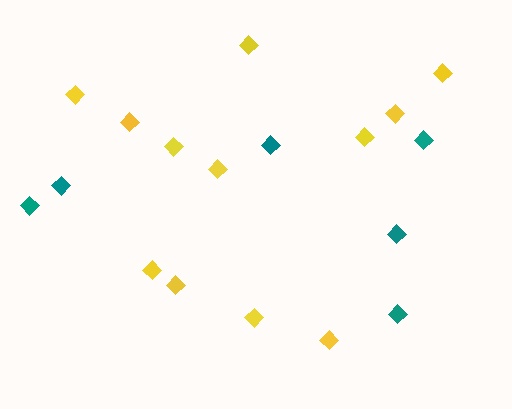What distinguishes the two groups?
There are 2 groups: one group of teal diamonds (6) and one group of yellow diamonds (12).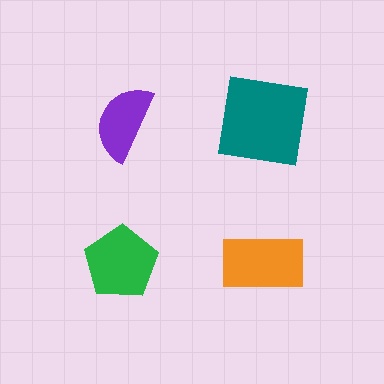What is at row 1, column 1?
A purple semicircle.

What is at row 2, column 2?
An orange rectangle.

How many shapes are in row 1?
2 shapes.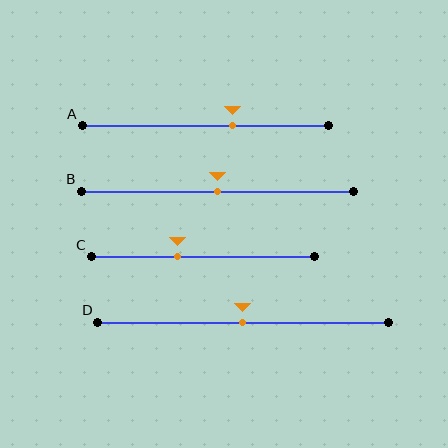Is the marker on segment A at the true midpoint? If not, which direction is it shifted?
No, the marker on segment A is shifted to the right by about 11% of the segment length.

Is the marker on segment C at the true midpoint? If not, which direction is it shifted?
No, the marker on segment C is shifted to the left by about 11% of the segment length.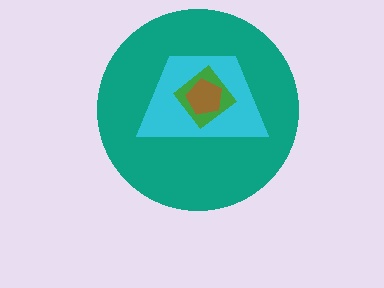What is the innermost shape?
The brown pentagon.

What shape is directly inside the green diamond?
The brown pentagon.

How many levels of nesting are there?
4.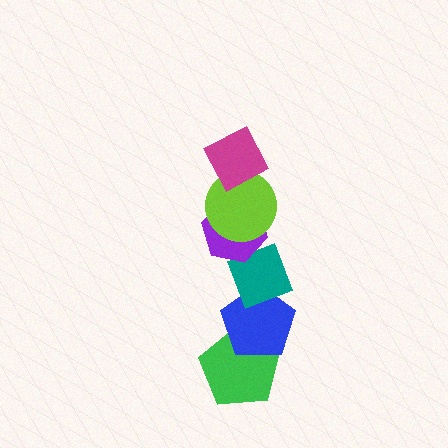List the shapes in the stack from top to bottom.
From top to bottom: the magenta diamond, the lime circle, the purple hexagon, the teal diamond, the blue pentagon, the green pentagon.